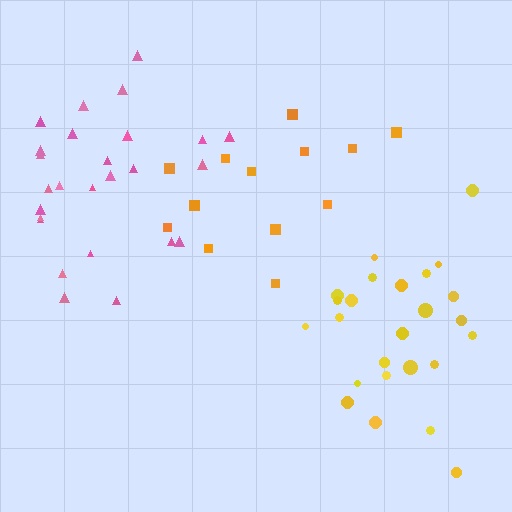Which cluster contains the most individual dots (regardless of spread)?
Pink (26).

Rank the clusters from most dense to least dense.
yellow, pink, orange.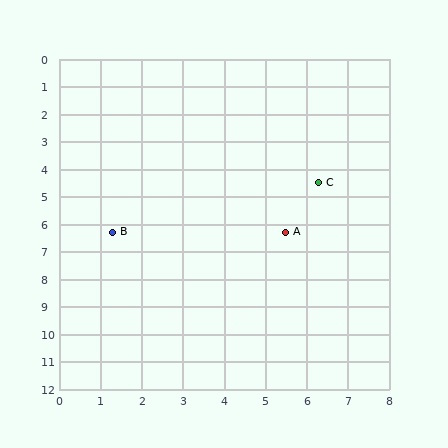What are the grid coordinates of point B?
Point B is at approximately (1.3, 6.3).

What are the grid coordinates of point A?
Point A is at approximately (5.5, 6.3).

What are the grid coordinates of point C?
Point C is at approximately (6.3, 4.5).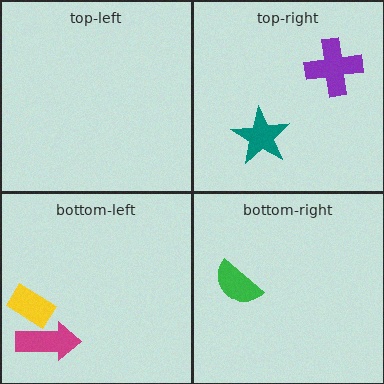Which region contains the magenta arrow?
The bottom-left region.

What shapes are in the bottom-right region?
The green semicircle.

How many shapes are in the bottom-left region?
2.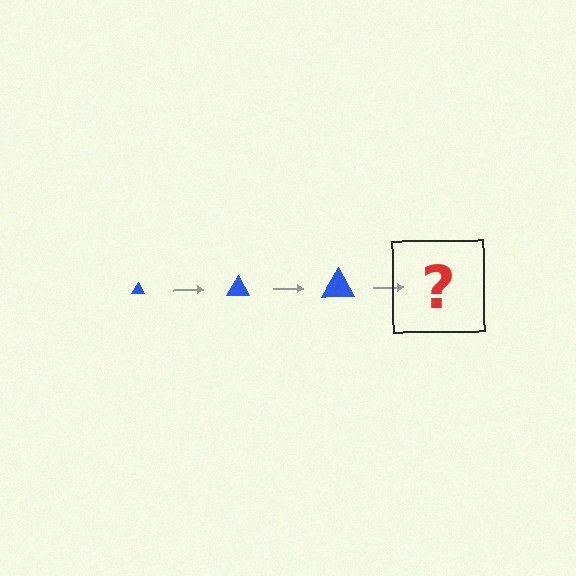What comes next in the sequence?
The next element should be a blue triangle, larger than the previous one.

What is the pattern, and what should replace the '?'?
The pattern is that the triangle gets progressively larger each step. The '?' should be a blue triangle, larger than the previous one.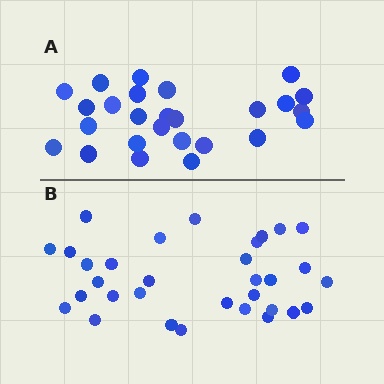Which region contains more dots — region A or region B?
Region B (the bottom region) has more dots.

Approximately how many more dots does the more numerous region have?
Region B has about 6 more dots than region A.